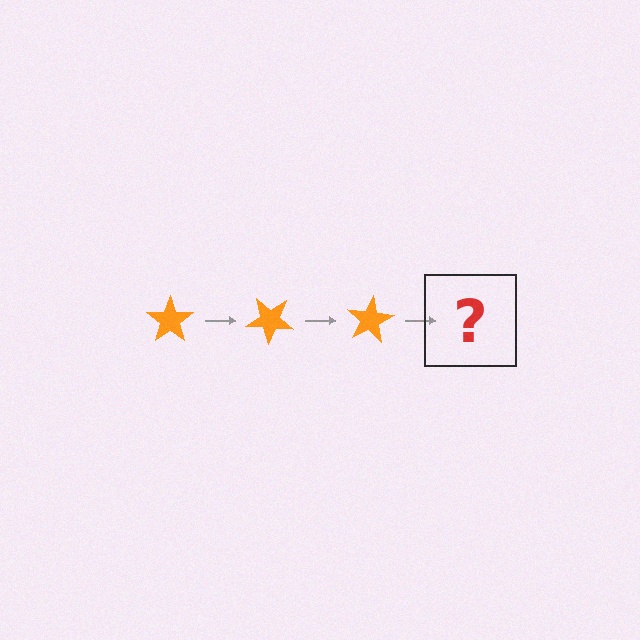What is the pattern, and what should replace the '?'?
The pattern is that the star rotates 40 degrees each step. The '?' should be an orange star rotated 120 degrees.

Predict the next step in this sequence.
The next step is an orange star rotated 120 degrees.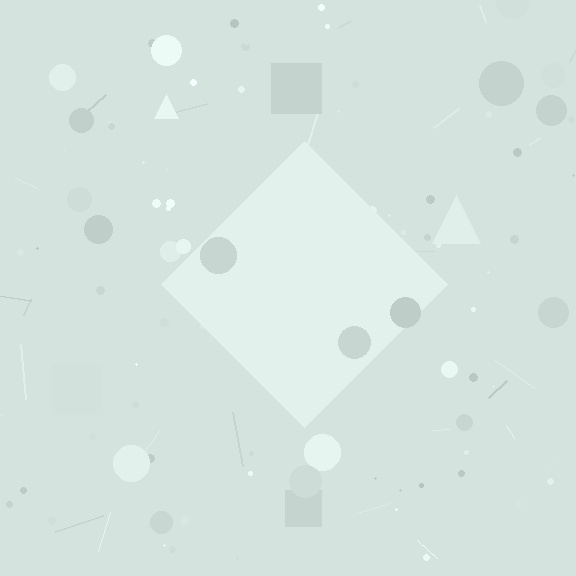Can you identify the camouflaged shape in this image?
The camouflaged shape is a diamond.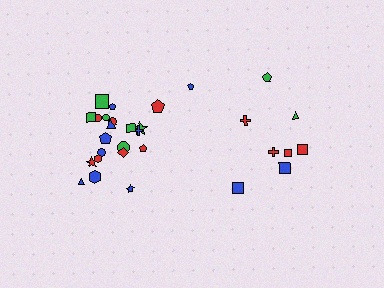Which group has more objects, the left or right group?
The left group.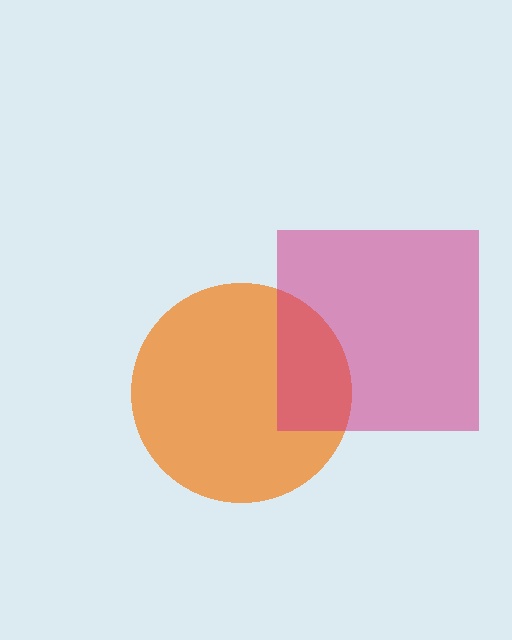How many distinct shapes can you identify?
There are 2 distinct shapes: an orange circle, a magenta square.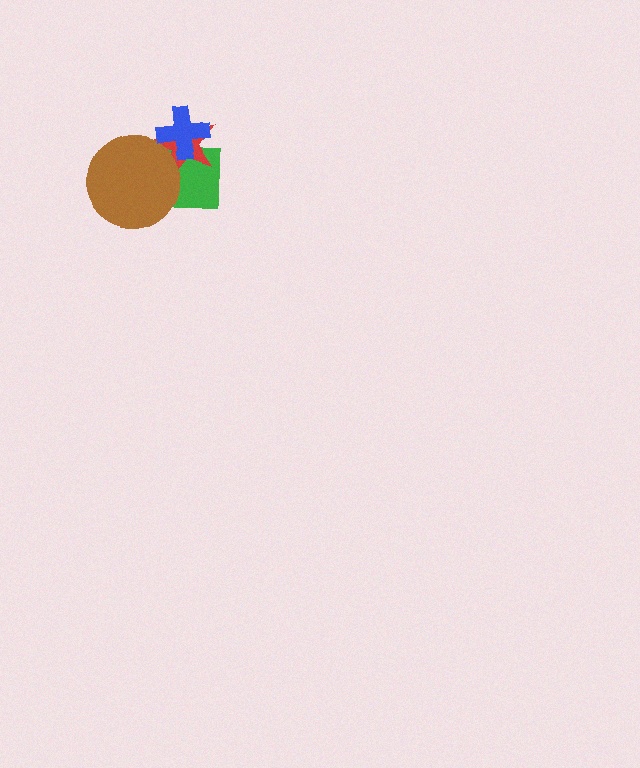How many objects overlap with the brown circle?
2 objects overlap with the brown circle.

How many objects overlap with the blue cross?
2 objects overlap with the blue cross.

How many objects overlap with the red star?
3 objects overlap with the red star.